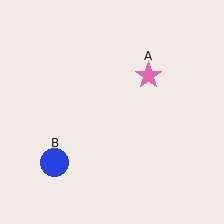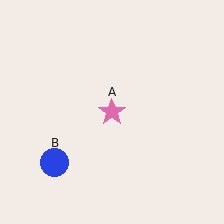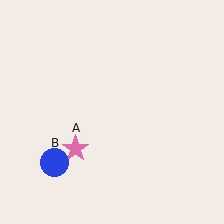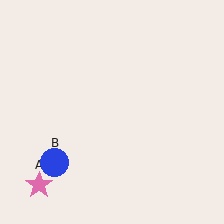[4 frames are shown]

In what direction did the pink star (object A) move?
The pink star (object A) moved down and to the left.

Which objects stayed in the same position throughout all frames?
Blue circle (object B) remained stationary.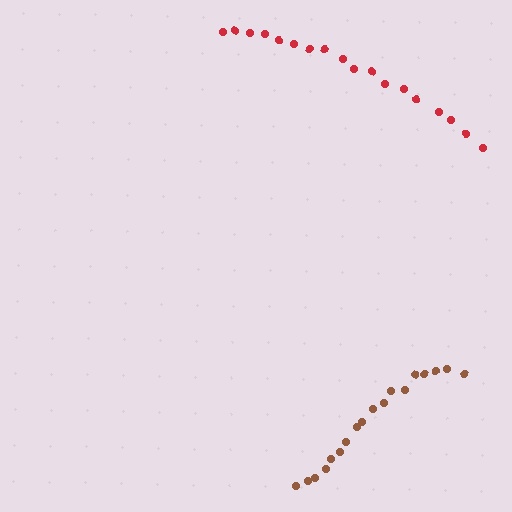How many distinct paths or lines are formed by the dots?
There are 2 distinct paths.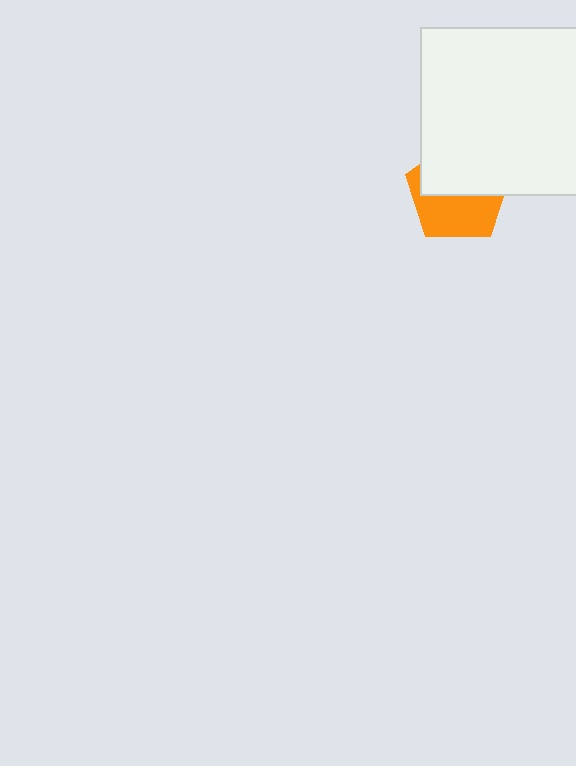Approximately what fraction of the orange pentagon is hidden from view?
Roughly 51% of the orange pentagon is hidden behind the white square.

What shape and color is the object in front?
The object in front is a white square.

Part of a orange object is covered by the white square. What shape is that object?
It is a pentagon.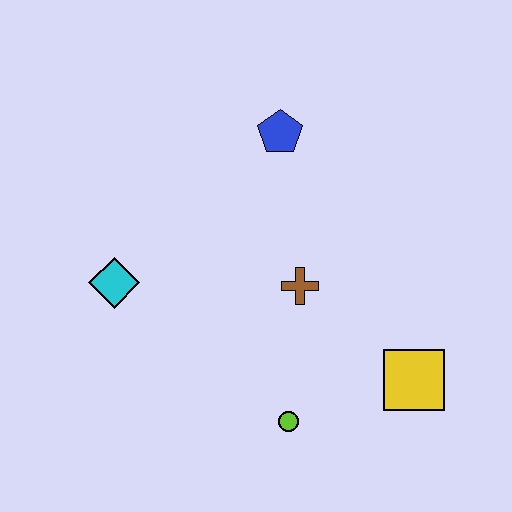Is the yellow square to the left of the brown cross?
No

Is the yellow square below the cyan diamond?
Yes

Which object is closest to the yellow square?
The lime circle is closest to the yellow square.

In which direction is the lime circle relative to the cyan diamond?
The lime circle is to the right of the cyan diamond.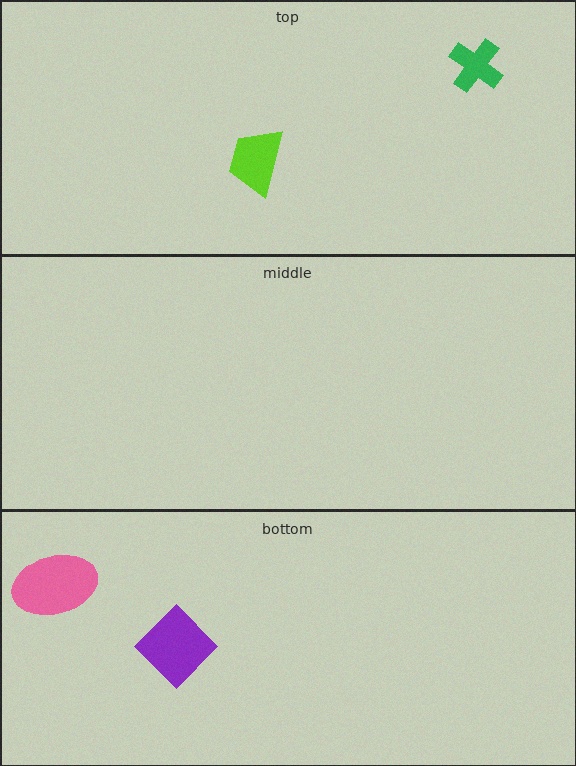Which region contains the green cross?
The top region.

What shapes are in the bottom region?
The pink ellipse, the purple diamond.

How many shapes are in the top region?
2.